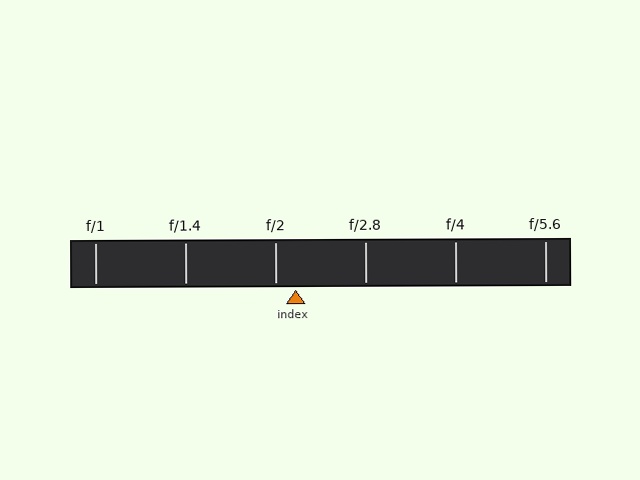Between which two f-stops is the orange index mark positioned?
The index mark is between f/2 and f/2.8.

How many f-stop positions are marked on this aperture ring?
There are 6 f-stop positions marked.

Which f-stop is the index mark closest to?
The index mark is closest to f/2.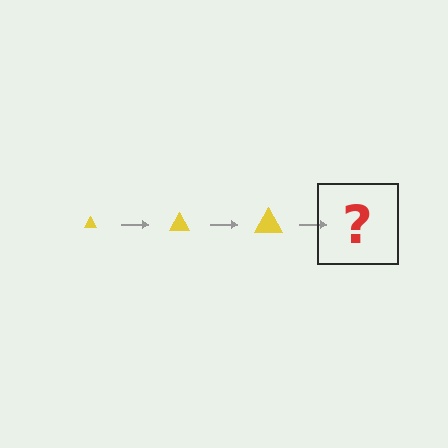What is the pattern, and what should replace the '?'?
The pattern is that the triangle gets progressively larger each step. The '?' should be a yellow triangle, larger than the previous one.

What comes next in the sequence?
The next element should be a yellow triangle, larger than the previous one.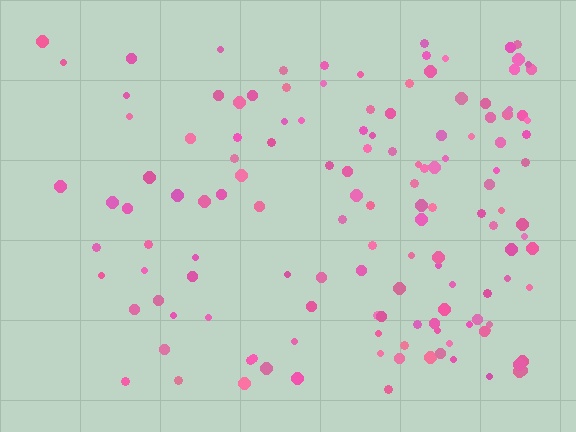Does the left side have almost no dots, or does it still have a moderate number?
Still a moderate number, just noticeably fewer than the right.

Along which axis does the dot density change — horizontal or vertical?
Horizontal.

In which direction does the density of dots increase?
From left to right, with the right side densest.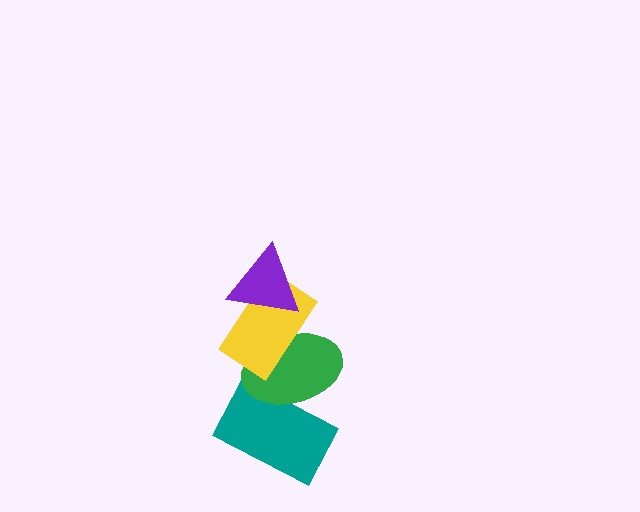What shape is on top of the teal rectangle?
The green ellipse is on top of the teal rectangle.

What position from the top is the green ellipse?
The green ellipse is 3rd from the top.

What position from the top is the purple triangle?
The purple triangle is 1st from the top.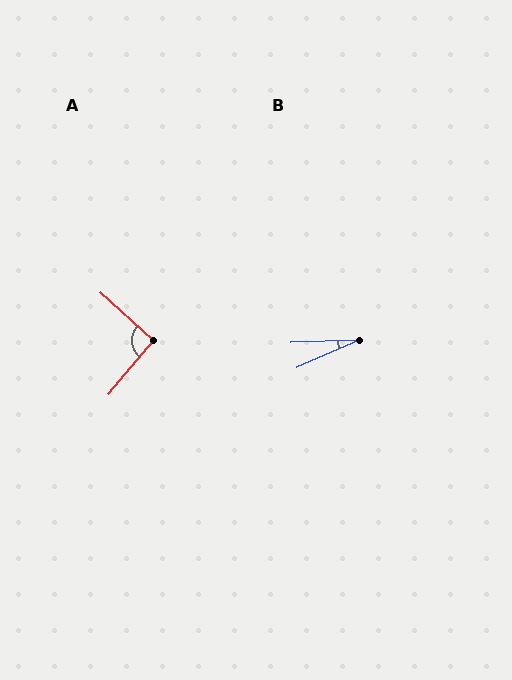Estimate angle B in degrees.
Approximately 21 degrees.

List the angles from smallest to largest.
B (21°), A (93°).